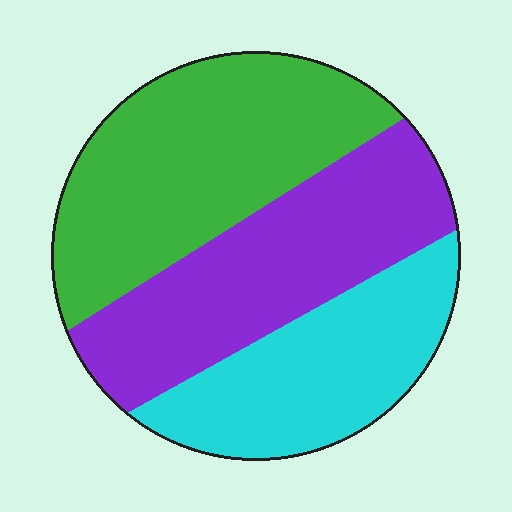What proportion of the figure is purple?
Purple covers 34% of the figure.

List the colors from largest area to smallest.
From largest to smallest: green, purple, cyan.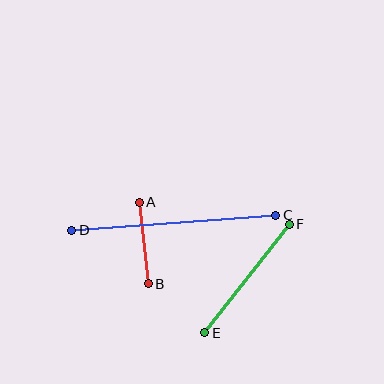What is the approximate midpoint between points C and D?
The midpoint is at approximately (174, 223) pixels.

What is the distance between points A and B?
The distance is approximately 82 pixels.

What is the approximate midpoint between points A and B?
The midpoint is at approximately (144, 243) pixels.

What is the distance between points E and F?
The distance is approximately 138 pixels.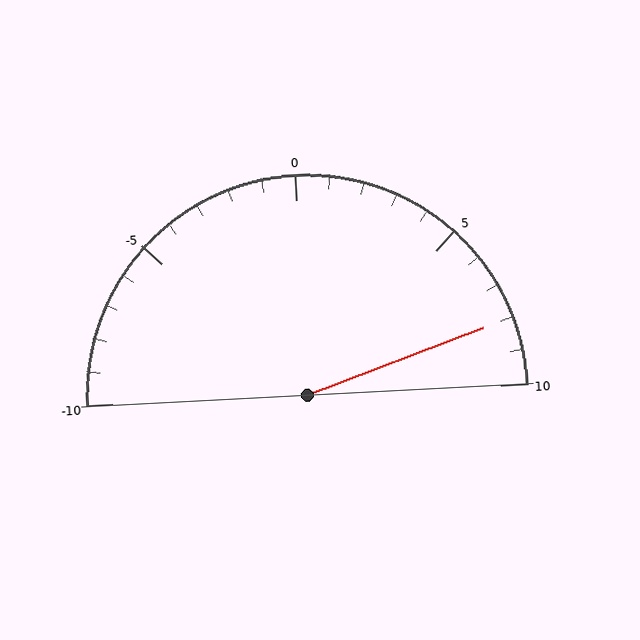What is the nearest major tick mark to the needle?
The nearest major tick mark is 10.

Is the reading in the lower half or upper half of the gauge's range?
The reading is in the upper half of the range (-10 to 10).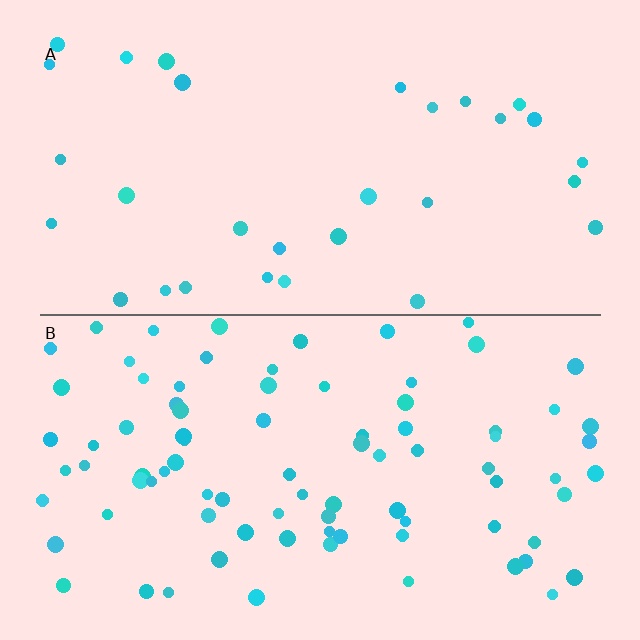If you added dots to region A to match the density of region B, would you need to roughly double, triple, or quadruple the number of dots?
Approximately triple.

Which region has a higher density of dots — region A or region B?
B (the bottom).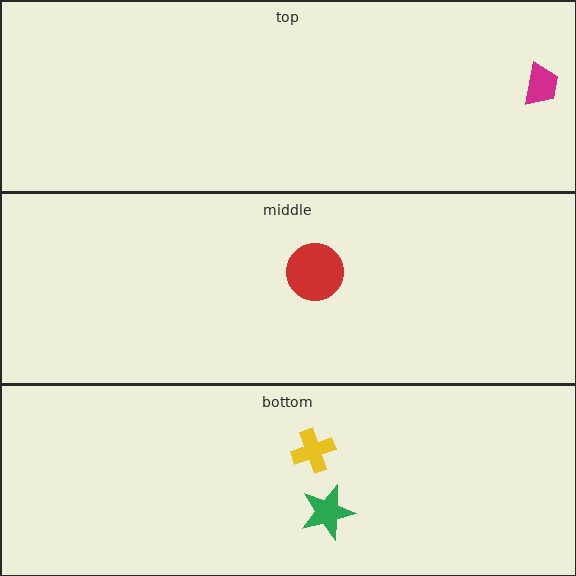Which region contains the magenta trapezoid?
The top region.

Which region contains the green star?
The bottom region.